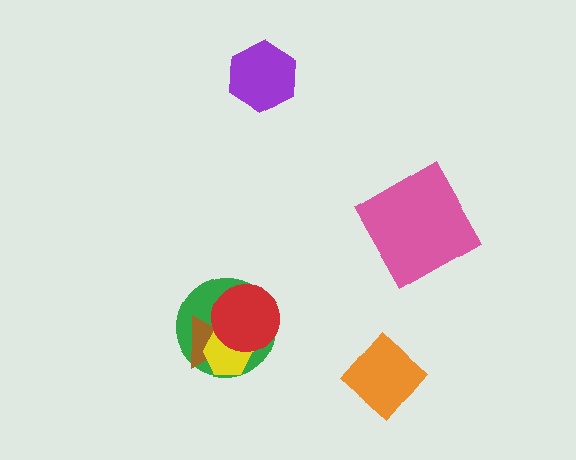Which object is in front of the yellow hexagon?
The red circle is in front of the yellow hexagon.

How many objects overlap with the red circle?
3 objects overlap with the red circle.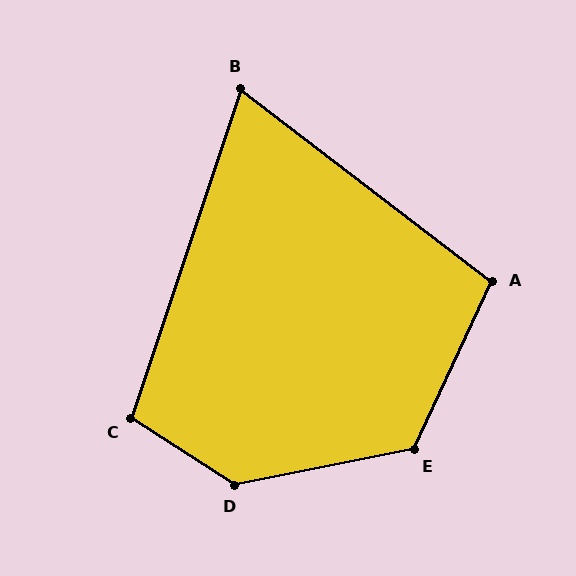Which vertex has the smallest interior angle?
B, at approximately 71 degrees.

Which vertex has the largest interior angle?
D, at approximately 136 degrees.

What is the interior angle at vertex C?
Approximately 104 degrees (obtuse).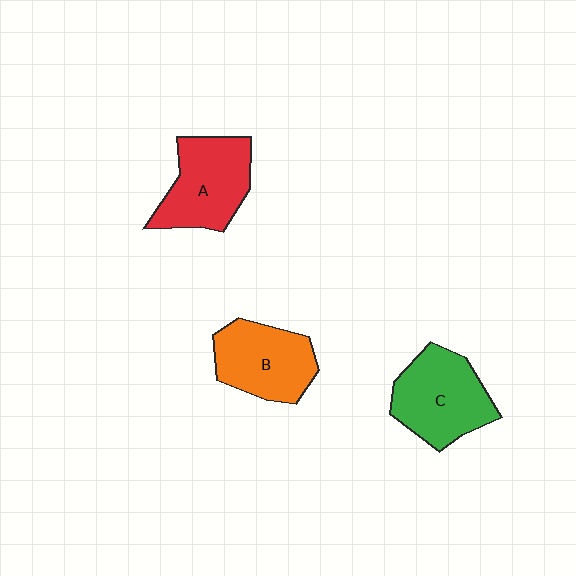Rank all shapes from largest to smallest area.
From largest to smallest: C (green), A (red), B (orange).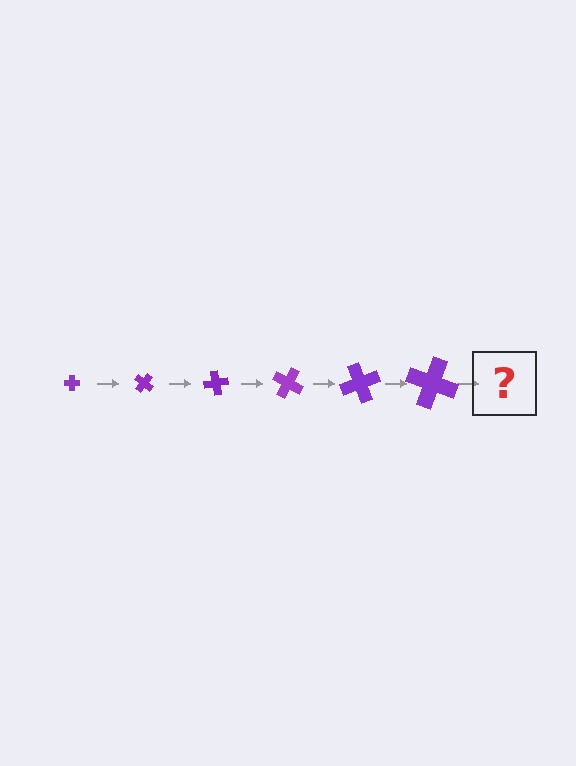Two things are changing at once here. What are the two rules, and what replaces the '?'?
The two rules are that the cross grows larger each step and it rotates 40 degrees each step. The '?' should be a cross, larger than the previous one and rotated 240 degrees from the start.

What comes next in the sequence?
The next element should be a cross, larger than the previous one and rotated 240 degrees from the start.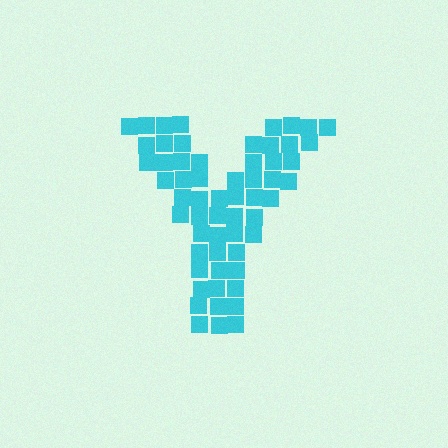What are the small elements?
The small elements are squares.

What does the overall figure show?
The overall figure shows the letter Y.